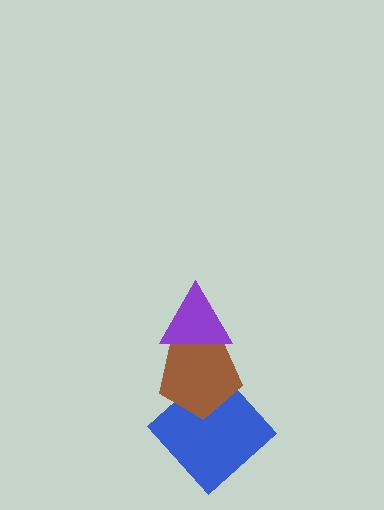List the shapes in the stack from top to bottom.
From top to bottom: the purple triangle, the brown pentagon, the blue diamond.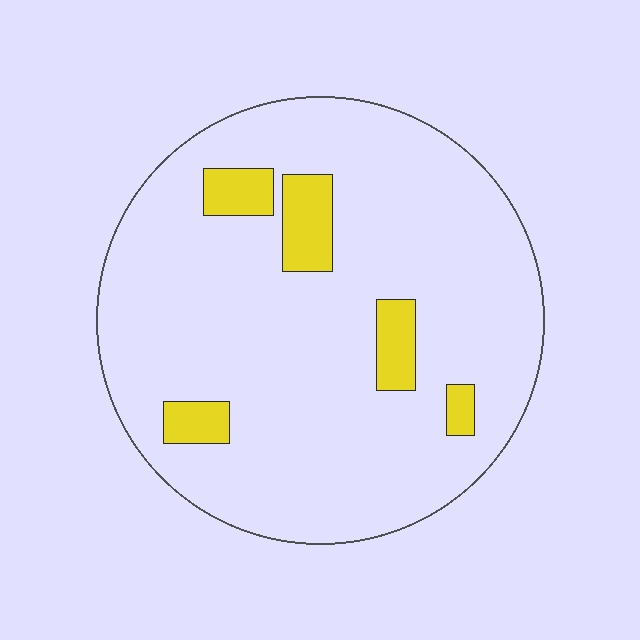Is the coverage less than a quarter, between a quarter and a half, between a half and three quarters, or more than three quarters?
Less than a quarter.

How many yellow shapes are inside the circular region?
5.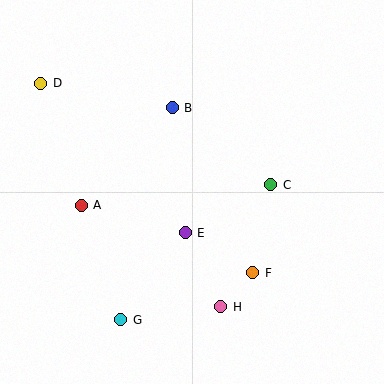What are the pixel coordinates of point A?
Point A is at (81, 205).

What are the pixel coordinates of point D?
Point D is at (41, 83).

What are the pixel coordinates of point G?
Point G is at (121, 320).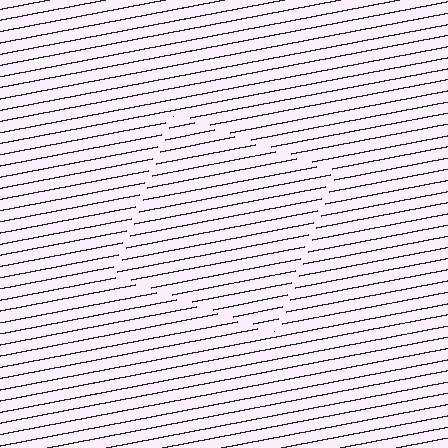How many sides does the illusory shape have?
4 sides — the line-ends trace a square.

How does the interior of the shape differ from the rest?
The interior of the shape contains the same grating, shifted by half a period — the contour is defined by the phase discontinuity where line-ends from the inner and outer gratings abut.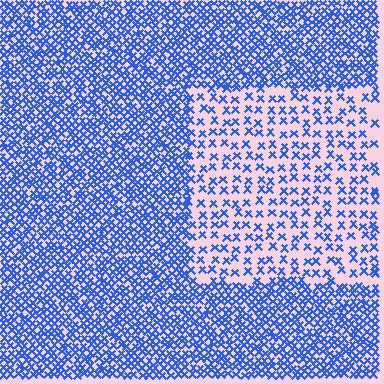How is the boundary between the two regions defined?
The boundary is defined by a change in element density (approximately 2.5x ratio). All elements are the same color, size, and shape.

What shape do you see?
I see a rectangle.